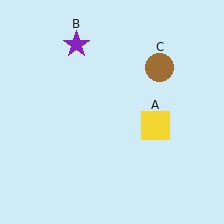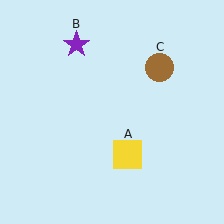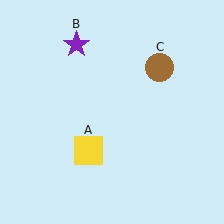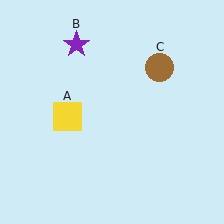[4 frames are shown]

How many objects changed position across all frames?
1 object changed position: yellow square (object A).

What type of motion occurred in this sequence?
The yellow square (object A) rotated clockwise around the center of the scene.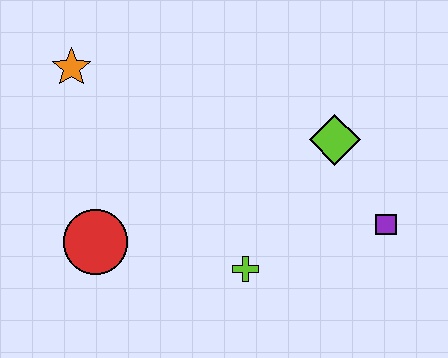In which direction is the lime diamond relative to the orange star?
The lime diamond is to the right of the orange star.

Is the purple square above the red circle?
Yes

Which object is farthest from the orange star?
The purple square is farthest from the orange star.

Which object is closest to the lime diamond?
The purple square is closest to the lime diamond.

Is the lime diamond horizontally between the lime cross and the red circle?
No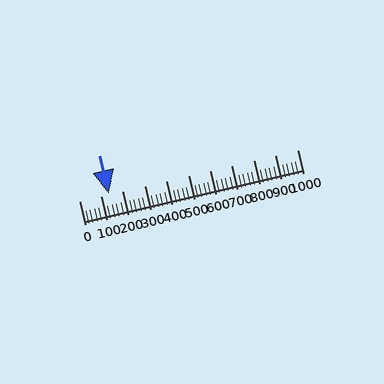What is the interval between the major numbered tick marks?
The major tick marks are spaced 100 units apart.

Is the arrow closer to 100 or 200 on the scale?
The arrow is closer to 100.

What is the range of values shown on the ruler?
The ruler shows values from 0 to 1000.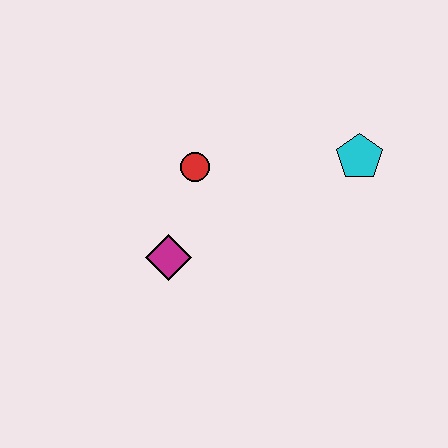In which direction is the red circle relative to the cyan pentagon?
The red circle is to the left of the cyan pentagon.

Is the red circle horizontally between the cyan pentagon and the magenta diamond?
Yes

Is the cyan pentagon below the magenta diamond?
No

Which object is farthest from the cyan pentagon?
The magenta diamond is farthest from the cyan pentagon.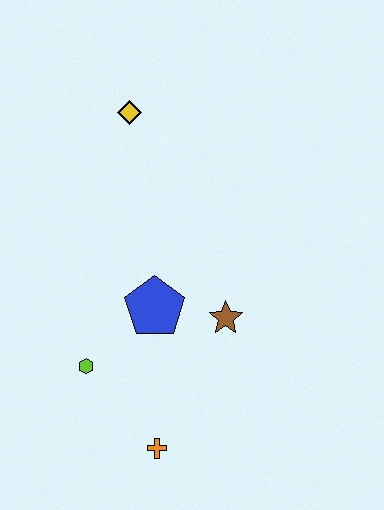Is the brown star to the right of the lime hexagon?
Yes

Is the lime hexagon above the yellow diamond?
No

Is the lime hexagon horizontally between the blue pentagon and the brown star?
No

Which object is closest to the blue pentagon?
The brown star is closest to the blue pentagon.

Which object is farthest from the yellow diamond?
The orange cross is farthest from the yellow diamond.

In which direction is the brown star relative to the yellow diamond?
The brown star is below the yellow diamond.